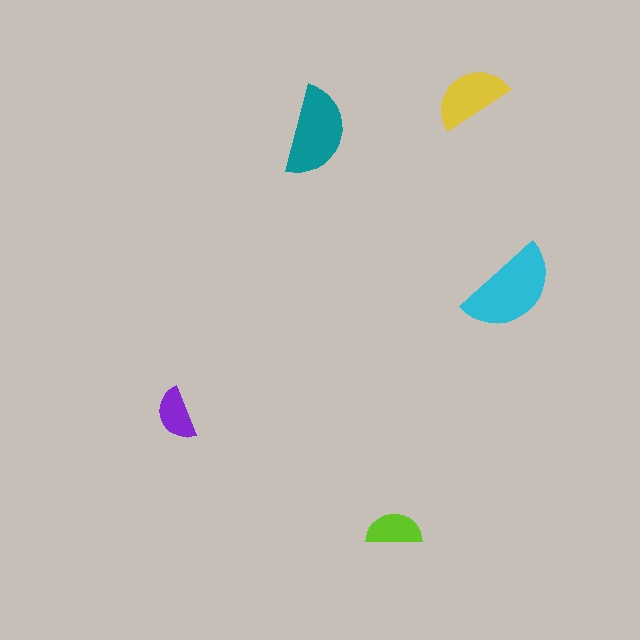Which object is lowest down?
The lime semicircle is bottommost.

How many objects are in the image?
There are 5 objects in the image.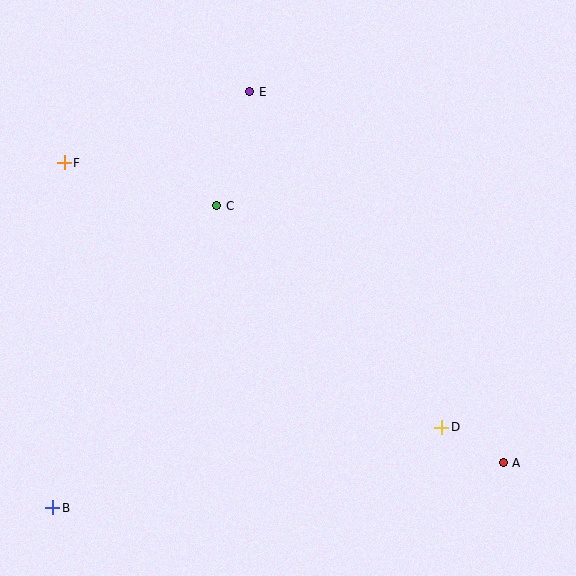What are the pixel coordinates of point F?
Point F is at (64, 163).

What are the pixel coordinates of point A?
Point A is at (503, 463).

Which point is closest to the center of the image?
Point C at (217, 206) is closest to the center.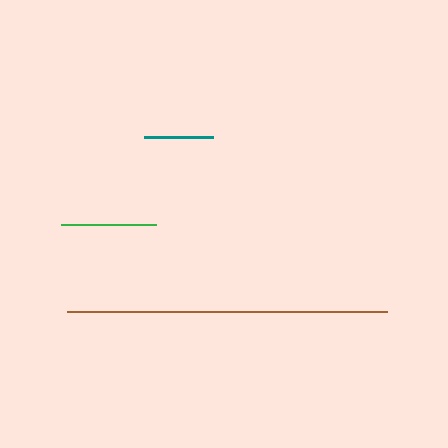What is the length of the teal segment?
The teal segment is approximately 69 pixels long.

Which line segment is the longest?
The brown line is the longest at approximately 320 pixels.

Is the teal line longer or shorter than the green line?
The green line is longer than the teal line.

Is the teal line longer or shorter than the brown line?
The brown line is longer than the teal line.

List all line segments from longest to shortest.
From longest to shortest: brown, green, teal.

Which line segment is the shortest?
The teal line is the shortest at approximately 69 pixels.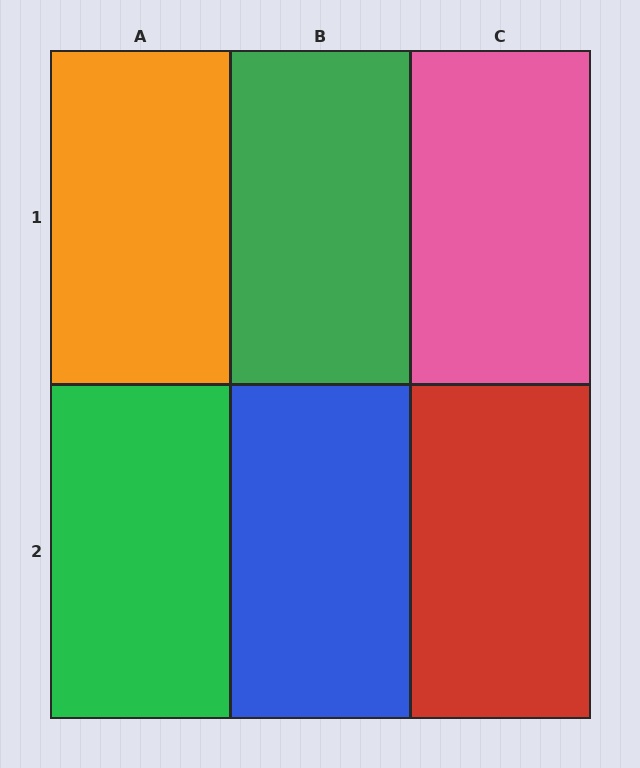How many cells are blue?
1 cell is blue.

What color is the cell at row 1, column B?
Green.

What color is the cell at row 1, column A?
Orange.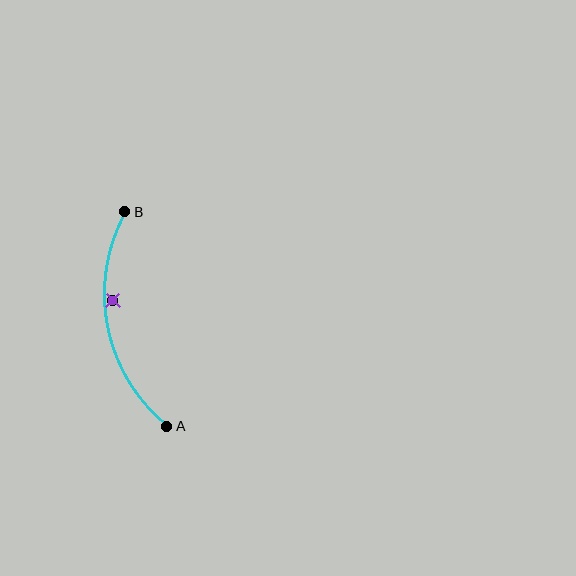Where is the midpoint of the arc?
The arc midpoint is the point on the curve farthest from the straight line joining A and B. It sits to the left of that line.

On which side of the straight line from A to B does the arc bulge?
The arc bulges to the left of the straight line connecting A and B.